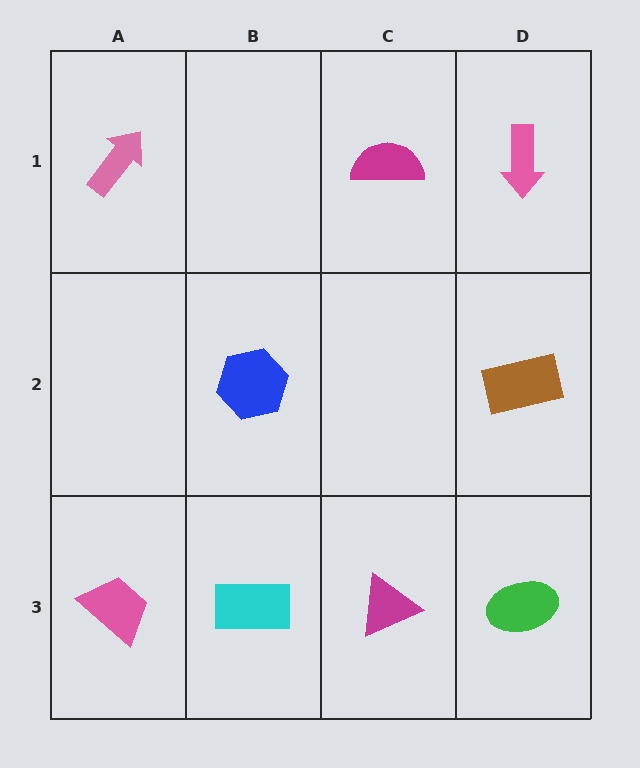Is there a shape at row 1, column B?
No, that cell is empty.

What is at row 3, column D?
A green ellipse.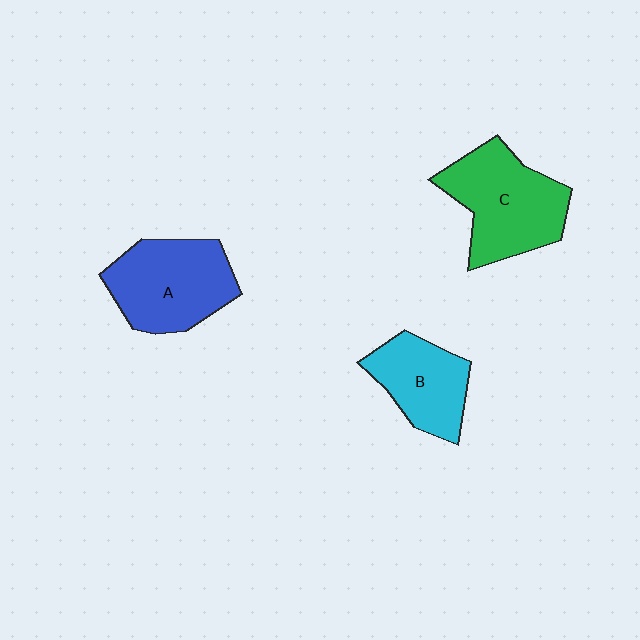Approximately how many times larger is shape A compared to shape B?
Approximately 1.3 times.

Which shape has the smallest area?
Shape B (cyan).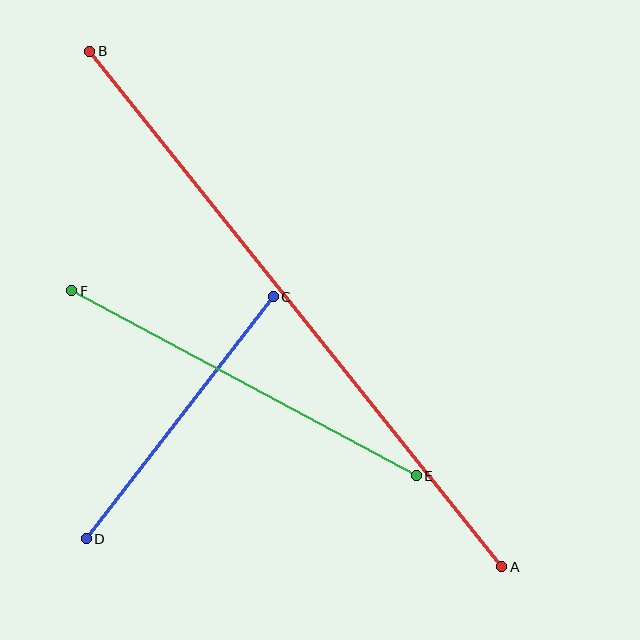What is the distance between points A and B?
The distance is approximately 660 pixels.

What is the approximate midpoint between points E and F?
The midpoint is at approximately (244, 383) pixels.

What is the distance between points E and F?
The distance is approximately 391 pixels.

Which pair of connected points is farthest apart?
Points A and B are farthest apart.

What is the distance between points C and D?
The distance is approximately 306 pixels.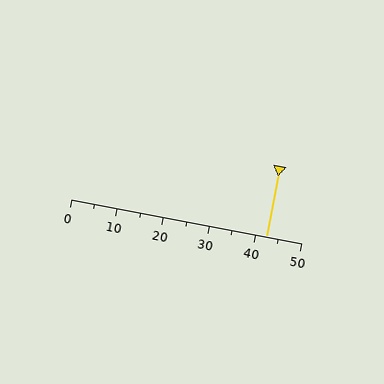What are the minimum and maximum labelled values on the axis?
The axis runs from 0 to 50.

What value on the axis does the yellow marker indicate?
The marker indicates approximately 42.5.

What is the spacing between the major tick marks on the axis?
The major ticks are spaced 10 apart.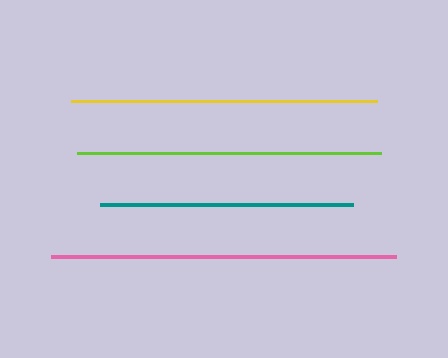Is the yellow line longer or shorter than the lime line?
The yellow line is longer than the lime line.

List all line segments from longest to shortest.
From longest to shortest: pink, yellow, lime, teal.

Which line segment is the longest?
The pink line is the longest at approximately 345 pixels.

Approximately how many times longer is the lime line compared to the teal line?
The lime line is approximately 1.2 times the length of the teal line.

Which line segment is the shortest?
The teal line is the shortest at approximately 252 pixels.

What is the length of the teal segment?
The teal segment is approximately 252 pixels long.